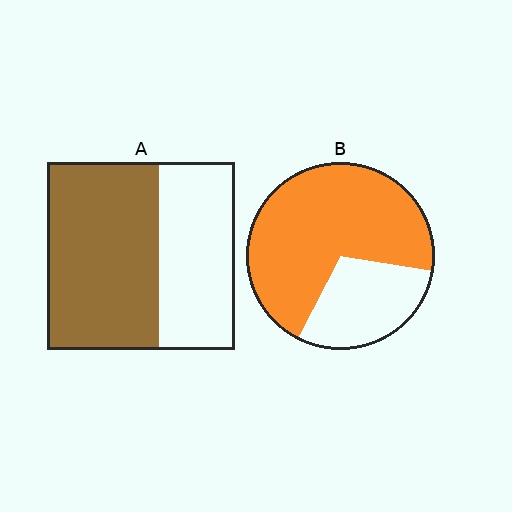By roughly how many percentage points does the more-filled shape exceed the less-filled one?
By roughly 10 percentage points (B over A).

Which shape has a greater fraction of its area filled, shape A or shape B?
Shape B.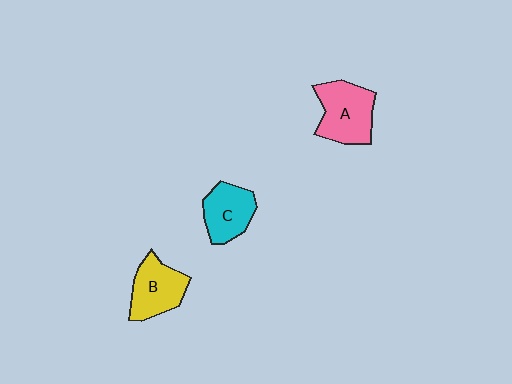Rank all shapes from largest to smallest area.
From largest to smallest: A (pink), B (yellow), C (cyan).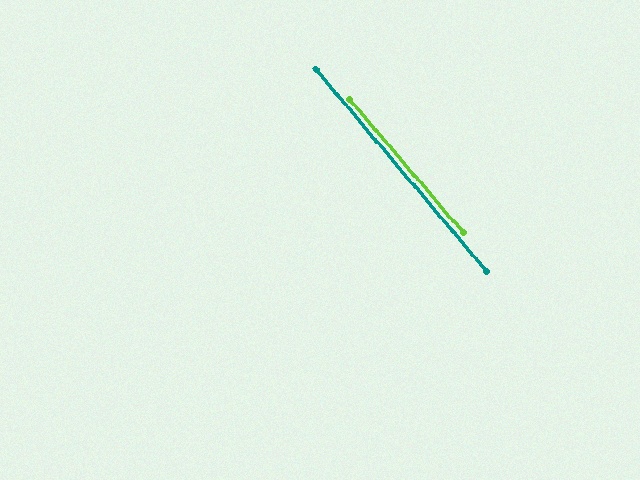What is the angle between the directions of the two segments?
Approximately 0 degrees.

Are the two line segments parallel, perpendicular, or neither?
Parallel — their directions differ by only 0.4°.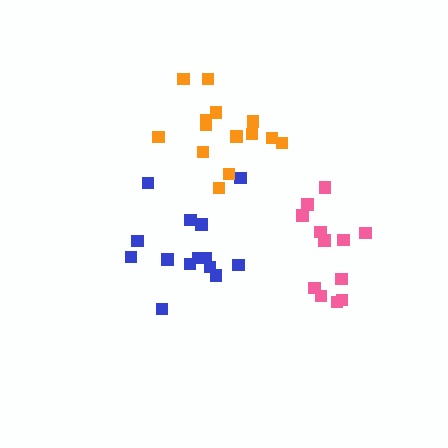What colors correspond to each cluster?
The clusters are colored: pink, blue, orange.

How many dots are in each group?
Group 1: 12 dots, Group 2: 14 dots, Group 3: 14 dots (40 total).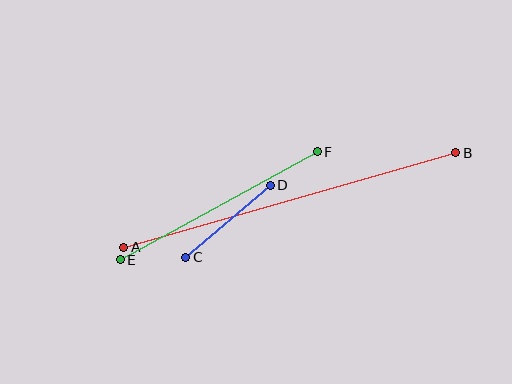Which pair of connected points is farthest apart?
Points A and B are farthest apart.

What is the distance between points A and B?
The distance is approximately 345 pixels.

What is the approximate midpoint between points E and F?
The midpoint is at approximately (219, 206) pixels.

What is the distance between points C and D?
The distance is approximately 111 pixels.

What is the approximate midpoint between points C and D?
The midpoint is at approximately (228, 221) pixels.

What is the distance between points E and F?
The distance is approximately 225 pixels.